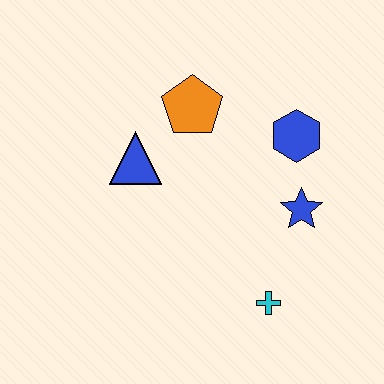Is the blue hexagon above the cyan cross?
Yes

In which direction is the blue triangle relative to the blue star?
The blue triangle is to the left of the blue star.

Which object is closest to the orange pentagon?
The blue triangle is closest to the orange pentagon.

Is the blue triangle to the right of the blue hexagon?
No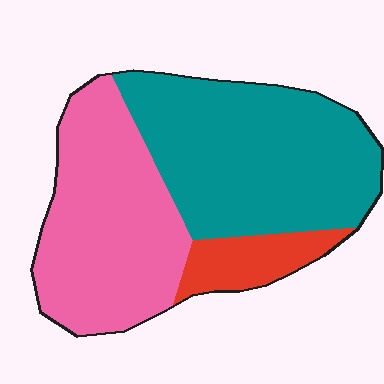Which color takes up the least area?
Red, at roughly 10%.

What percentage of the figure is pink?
Pink takes up between a third and a half of the figure.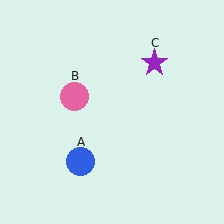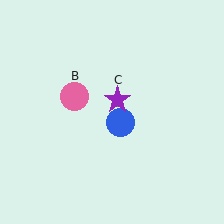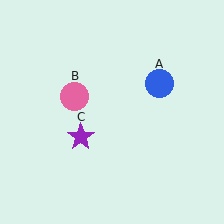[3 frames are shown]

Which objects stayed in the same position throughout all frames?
Pink circle (object B) remained stationary.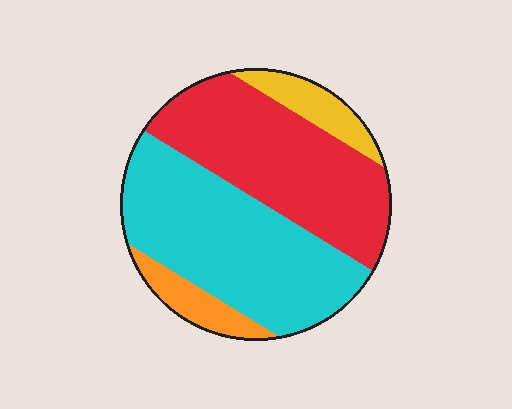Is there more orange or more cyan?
Cyan.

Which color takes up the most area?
Cyan, at roughly 45%.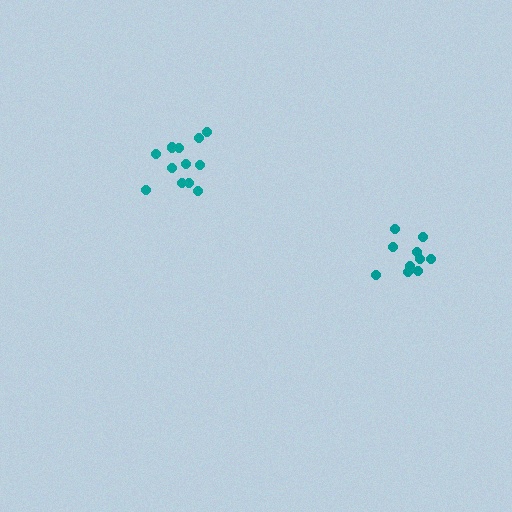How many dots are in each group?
Group 1: 12 dots, Group 2: 10 dots (22 total).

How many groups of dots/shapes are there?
There are 2 groups.